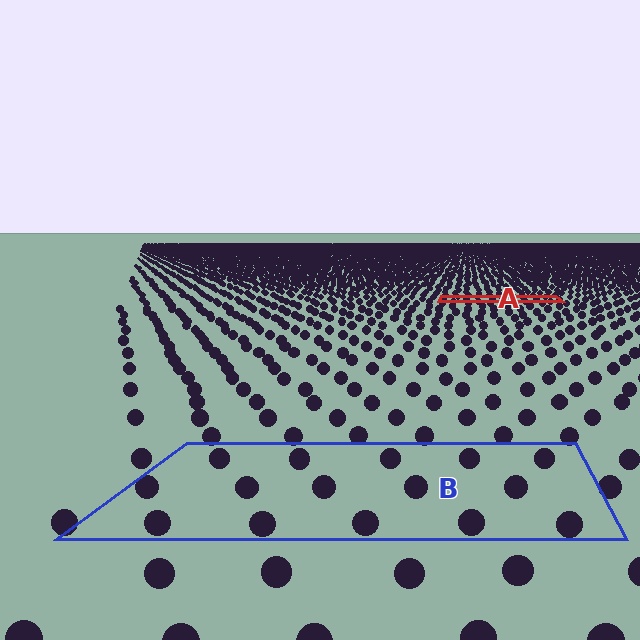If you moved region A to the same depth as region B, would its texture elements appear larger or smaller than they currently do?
They would appear larger. At a closer depth, the same texture elements are projected at a bigger on-screen size.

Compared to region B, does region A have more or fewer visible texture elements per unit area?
Region A has more texture elements per unit area — they are packed more densely because it is farther away.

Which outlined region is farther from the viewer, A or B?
Region A is farther from the viewer — the texture elements inside it appear smaller and more densely packed.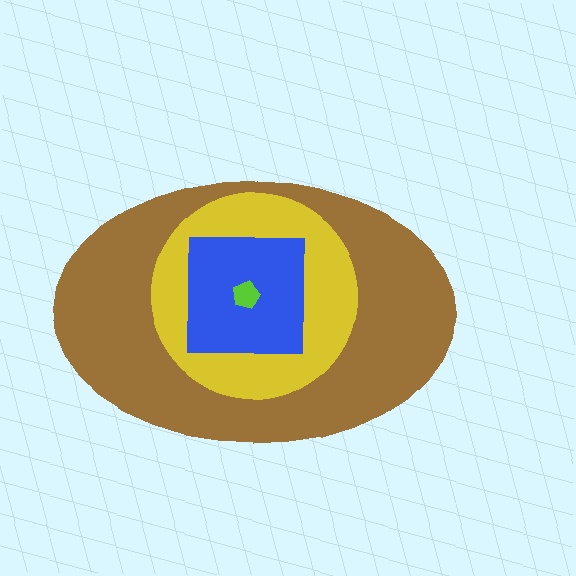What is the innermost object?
The lime pentagon.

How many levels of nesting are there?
4.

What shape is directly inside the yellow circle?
The blue square.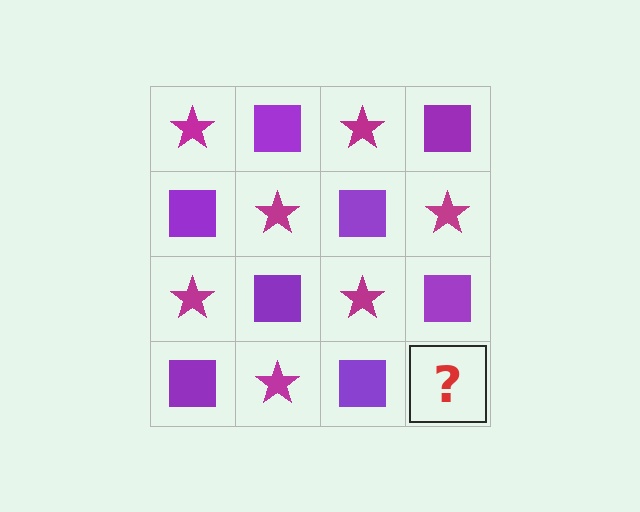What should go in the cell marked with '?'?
The missing cell should contain a magenta star.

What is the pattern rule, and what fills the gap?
The rule is that it alternates magenta star and purple square in a checkerboard pattern. The gap should be filled with a magenta star.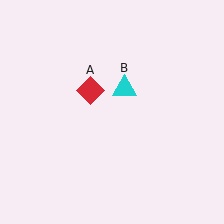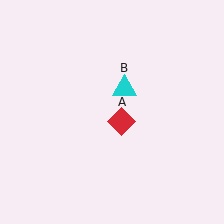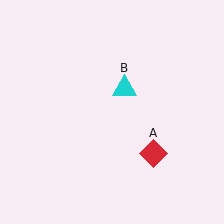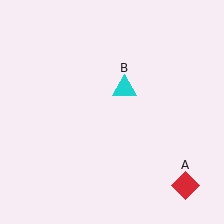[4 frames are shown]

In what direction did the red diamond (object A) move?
The red diamond (object A) moved down and to the right.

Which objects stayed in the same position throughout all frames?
Cyan triangle (object B) remained stationary.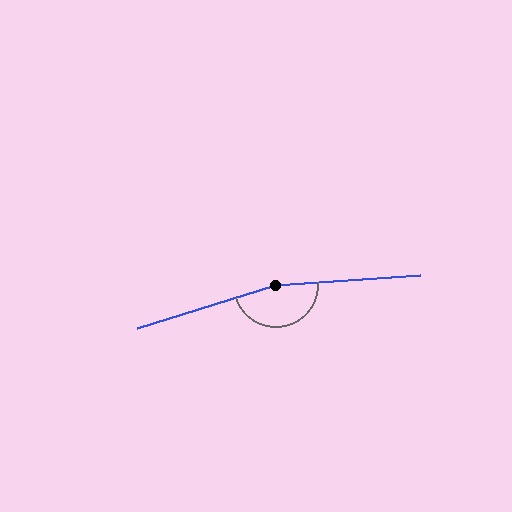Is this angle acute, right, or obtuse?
It is obtuse.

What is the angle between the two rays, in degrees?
Approximately 166 degrees.